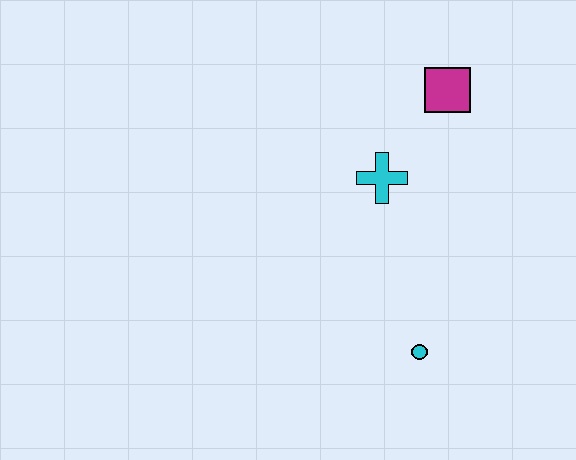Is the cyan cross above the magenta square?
No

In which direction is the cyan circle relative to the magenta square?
The cyan circle is below the magenta square.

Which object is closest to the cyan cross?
The magenta square is closest to the cyan cross.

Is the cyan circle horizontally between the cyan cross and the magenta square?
Yes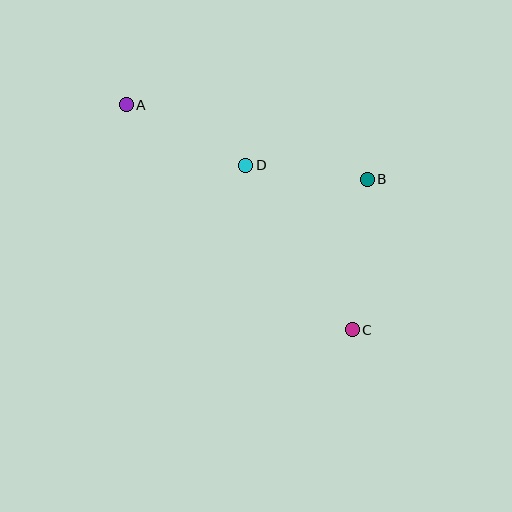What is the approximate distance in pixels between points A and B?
The distance between A and B is approximately 253 pixels.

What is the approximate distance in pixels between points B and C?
The distance between B and C is approximately 151 pixels.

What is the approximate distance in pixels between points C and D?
The distance between C and D is approximately 196 pixels.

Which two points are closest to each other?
Points B and D are closest to each other.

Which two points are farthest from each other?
Points A and C are farthest from each other.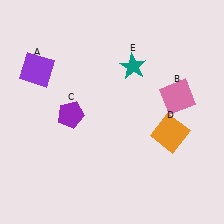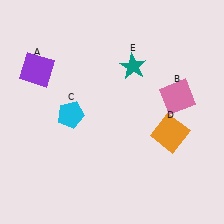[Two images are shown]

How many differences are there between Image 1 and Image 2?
There is 1 difference between the two images.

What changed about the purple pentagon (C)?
In Image 1, C is purple. In Image 2, it changed to cyan.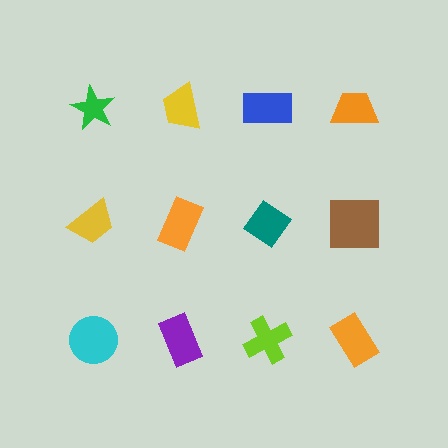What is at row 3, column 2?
A purple rectangle.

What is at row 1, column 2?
A yellow trapezoid.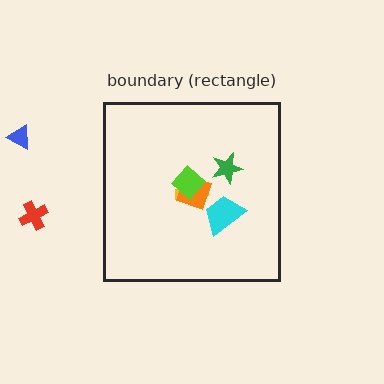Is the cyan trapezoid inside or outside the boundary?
Inside.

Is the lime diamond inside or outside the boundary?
Inside.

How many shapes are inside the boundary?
5 inside, 2 outside.